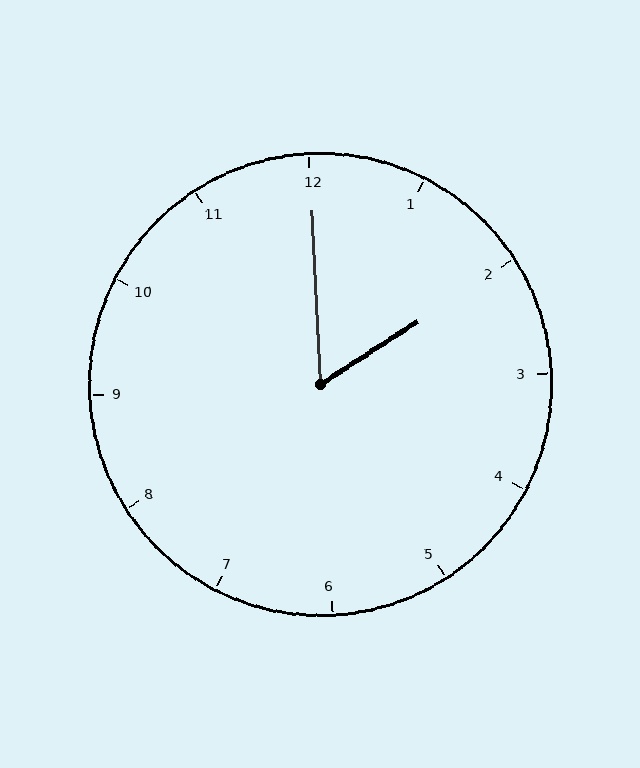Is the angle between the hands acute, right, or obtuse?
It is acute.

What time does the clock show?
2:00.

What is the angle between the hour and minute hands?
Approximately 60 degrees.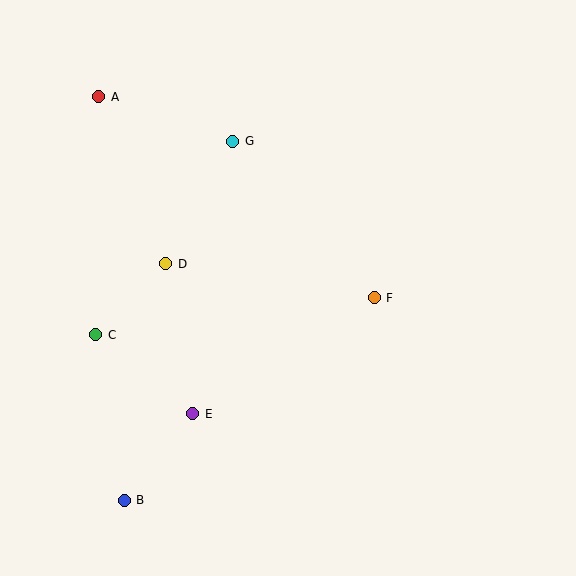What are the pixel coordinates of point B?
Point B is at (124, 500).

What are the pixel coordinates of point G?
Point G is at (233, 141).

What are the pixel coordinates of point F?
Point F is at (374, 298).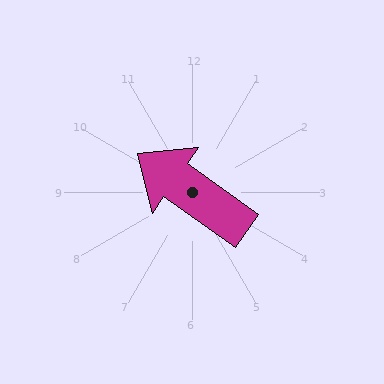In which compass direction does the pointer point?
Northwest.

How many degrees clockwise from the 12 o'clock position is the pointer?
Approximately 305 degrees.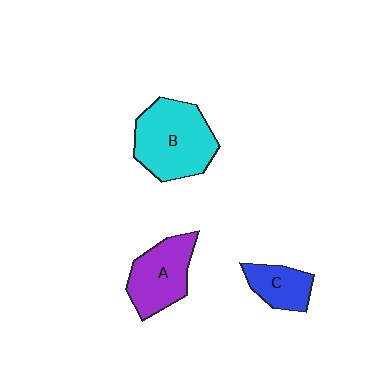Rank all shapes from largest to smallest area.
From largest to smallest: B (cyan), A (purple), C (blue).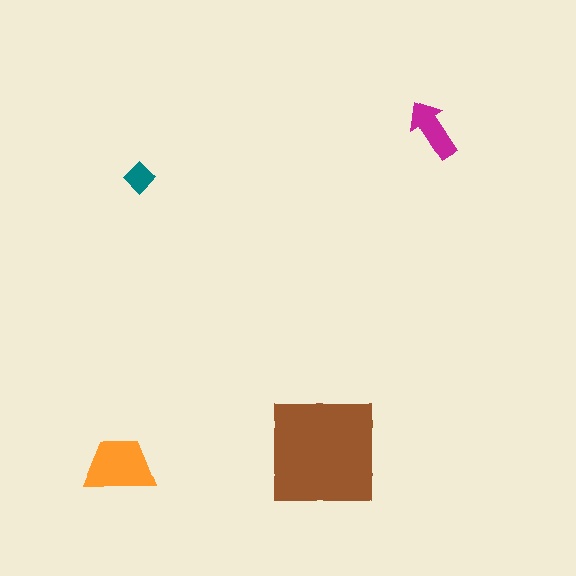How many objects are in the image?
There are 4 objects in the image.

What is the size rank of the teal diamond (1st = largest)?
4th.